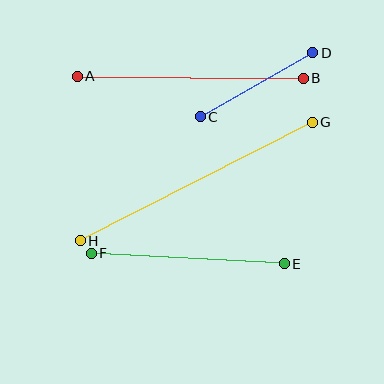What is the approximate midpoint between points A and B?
The midpoint is at approximately (190, 77) pixels.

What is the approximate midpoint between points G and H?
The midpoint is at approximately (196, 182) pixels.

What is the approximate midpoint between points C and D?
The midpoint is at approximately (257, 85) pixels.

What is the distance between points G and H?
The distance is approximately 261 pixels.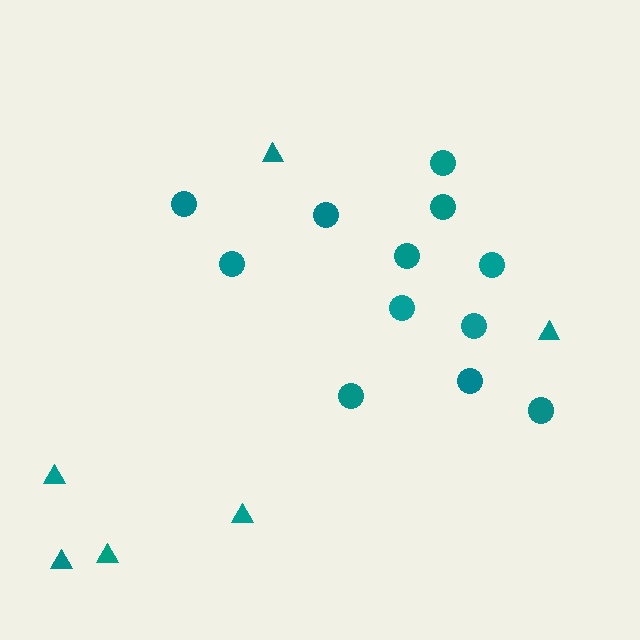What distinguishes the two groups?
There are 2 groups: one group of circles (12) and one group of triangles (6).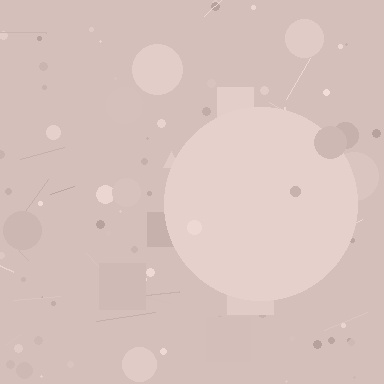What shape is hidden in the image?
A circle is hidden in the image.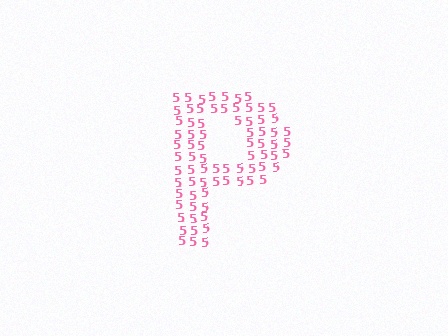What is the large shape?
The large shape is the letter P.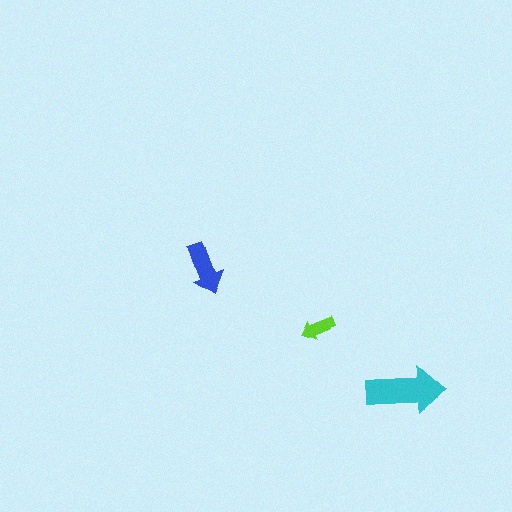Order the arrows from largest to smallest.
the cyan one, the blue one, the lime one.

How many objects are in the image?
There are 3 objects in the image.